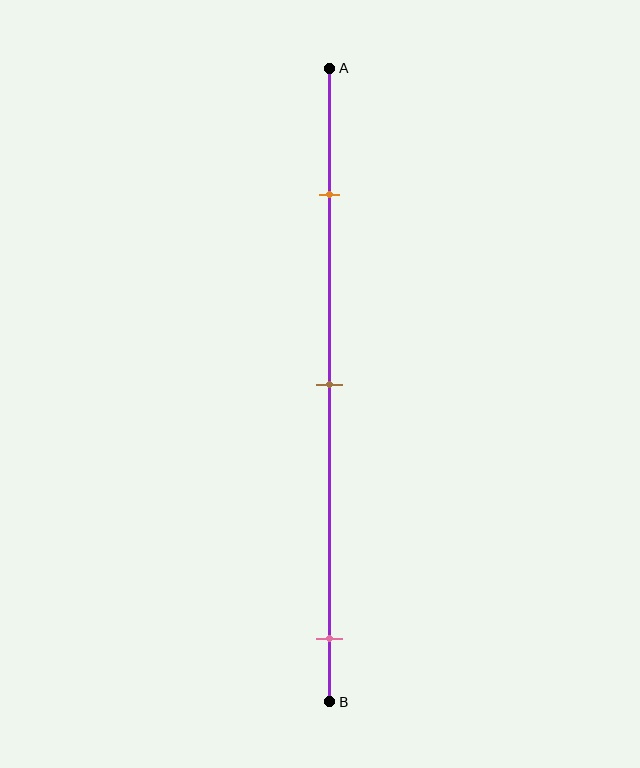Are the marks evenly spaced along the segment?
No, the marks are not evenly spaced.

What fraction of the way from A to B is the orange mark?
The orange mark is approximately 20% (0.2) of the way from A to B.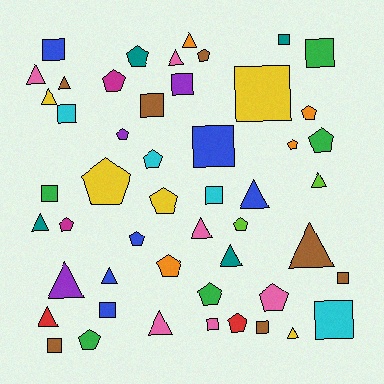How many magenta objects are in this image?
There are 2 magenta objects.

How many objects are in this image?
There are 50 objects.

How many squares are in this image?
There are 16 squares.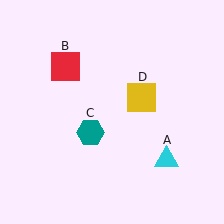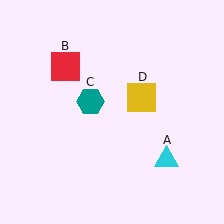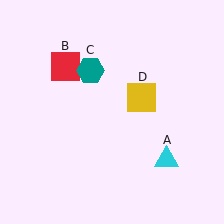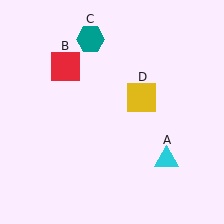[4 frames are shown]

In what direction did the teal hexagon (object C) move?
The teal hexagon (object C) moved up.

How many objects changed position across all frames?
1 object changed position: teal hexagon (object C).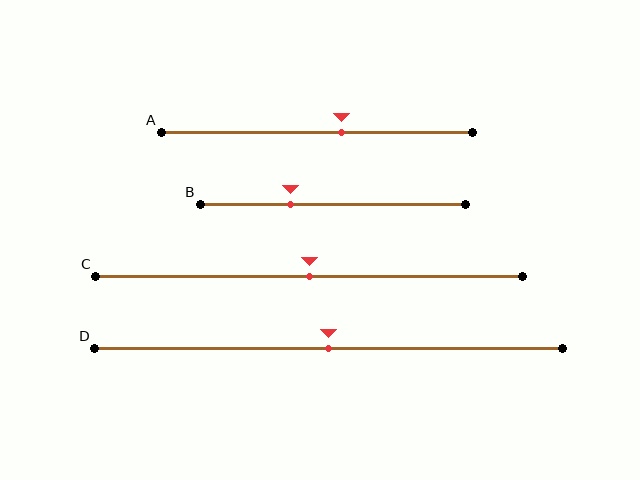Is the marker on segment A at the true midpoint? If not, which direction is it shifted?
No, the marker on segment A is shifted to the right by about 8% of the segment length.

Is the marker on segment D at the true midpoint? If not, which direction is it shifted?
Yes, the marker on segment D is at the true midpoint.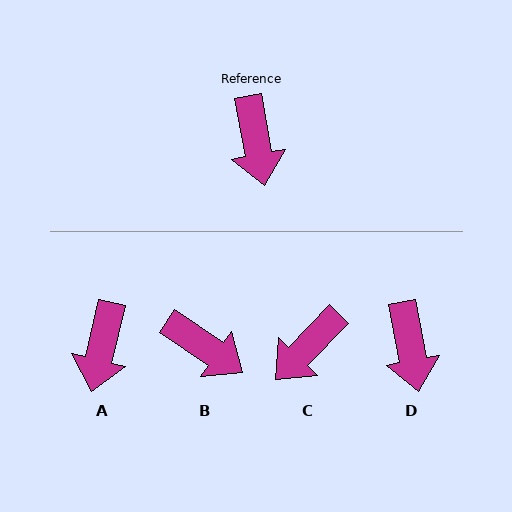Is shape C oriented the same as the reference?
No, it is off by about 54 degrees.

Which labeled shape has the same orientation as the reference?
D.